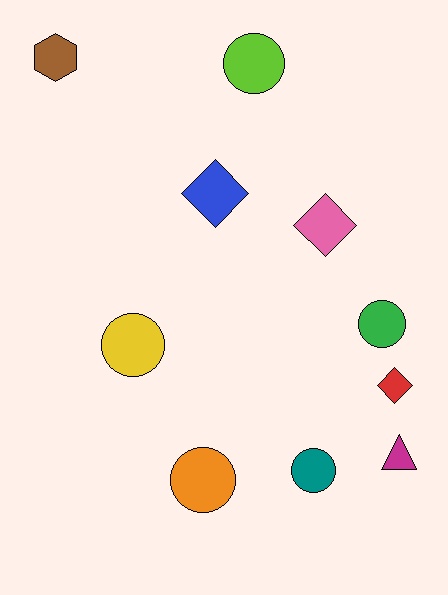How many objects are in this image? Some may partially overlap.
There are 10 objects.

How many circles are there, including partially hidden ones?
There are 5 circles.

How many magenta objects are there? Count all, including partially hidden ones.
There is 1 magenta object.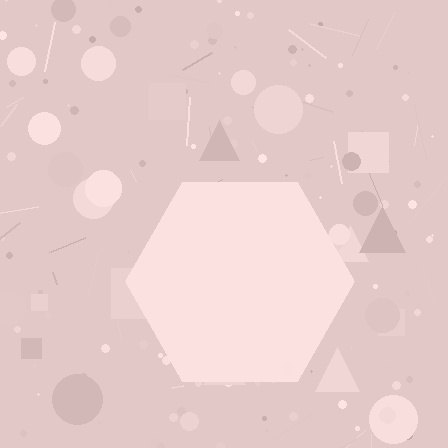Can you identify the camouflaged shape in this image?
The camouflaged shape is a hexagon.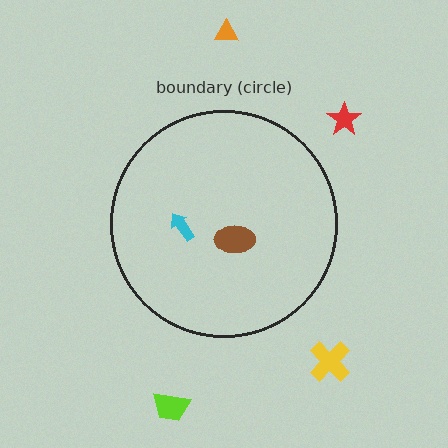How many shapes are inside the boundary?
2 inside, 4 outside.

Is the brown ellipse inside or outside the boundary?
Inside.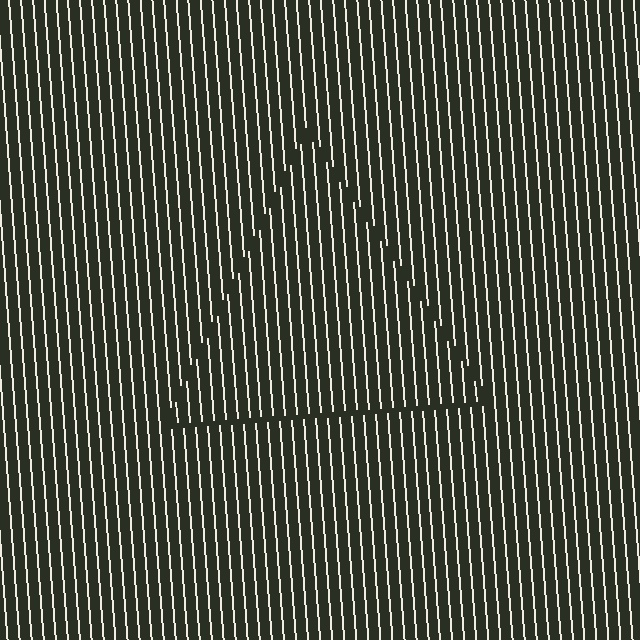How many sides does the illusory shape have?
3 sides — the line-ends trace a triangle.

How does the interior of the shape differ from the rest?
The interior of the shape contains the same grating, shifted by half a period — the contour is defined by the phase discontinuity where line-ends from the inner and outer gratings abut.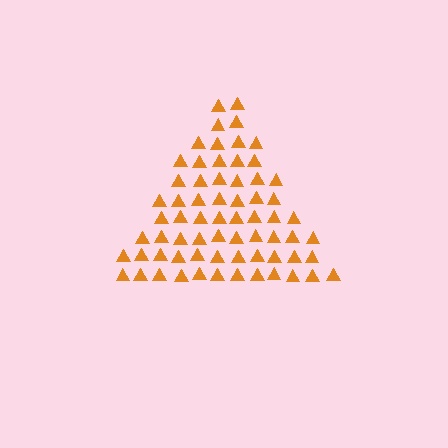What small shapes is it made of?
It is made of small triangles.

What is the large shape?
The large shape is a triangle.